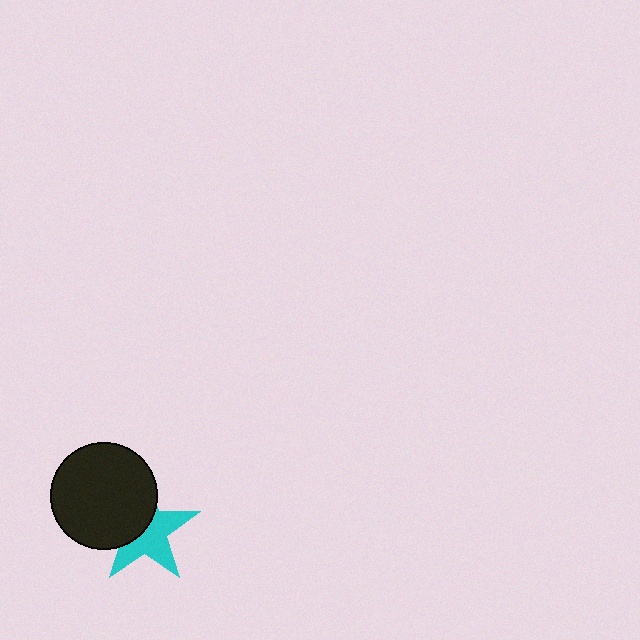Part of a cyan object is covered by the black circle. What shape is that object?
It is a star.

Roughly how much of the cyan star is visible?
About half of it is visible (roughly 56%).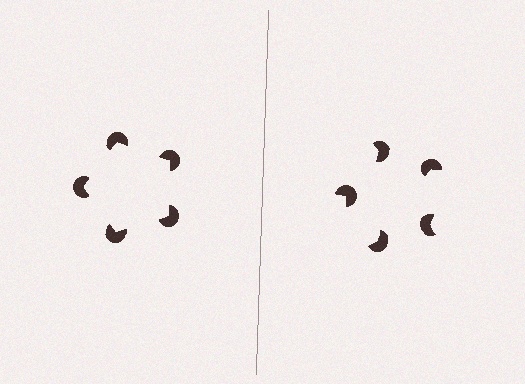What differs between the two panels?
The pac-man discs are positioned identically on both sides; only the wedge orientations differ. On the left they align to a pentagon; on the right they are misaligned.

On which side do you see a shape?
An illusory pentagon appears on the left side. On the right side the wedge cuts are rotated, so no coherent shape forms.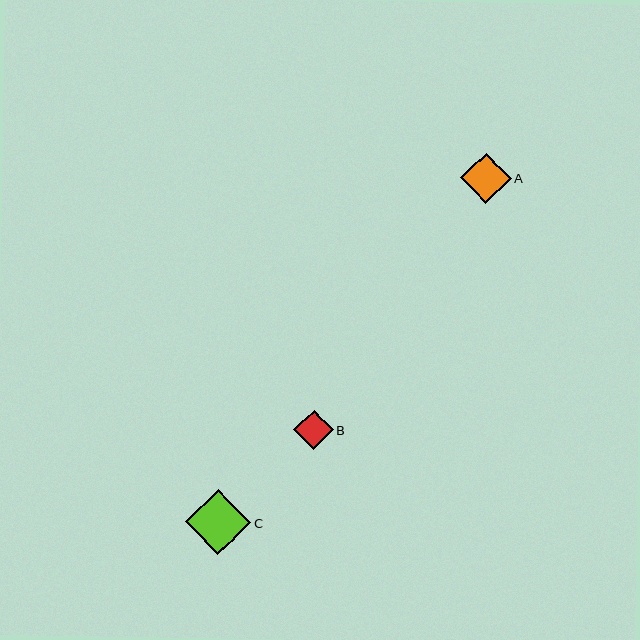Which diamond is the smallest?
Diamond B is the smallest with a size of approximately 39 pixels.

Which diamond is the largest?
Diamond C is the largest with a size of approximately 65 pixels.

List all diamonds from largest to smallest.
From largest to smallest: C, A, B.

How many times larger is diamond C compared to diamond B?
Diamond C is approximately 1.7 times the size of diamond B.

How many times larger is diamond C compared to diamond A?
Diamond C is approximately 1.3 times the size of diamond A.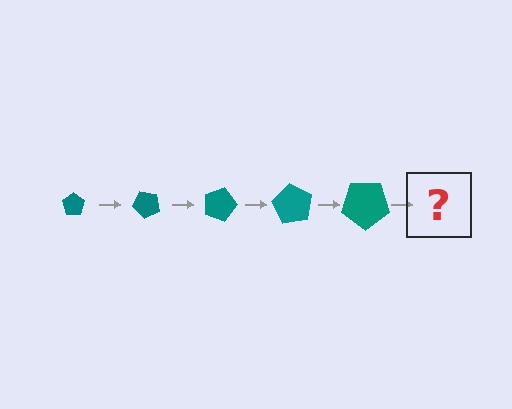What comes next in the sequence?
The next element should be a pentagon, larger than the previous one and rotated 225 degrees from the start.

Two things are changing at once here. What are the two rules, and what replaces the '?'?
The two rules are that the pentagon grows larger each step and it rotates 45 degrees each step. The '?' should be a pentagon, larger than the previous one and rotated 225 degrees from the start.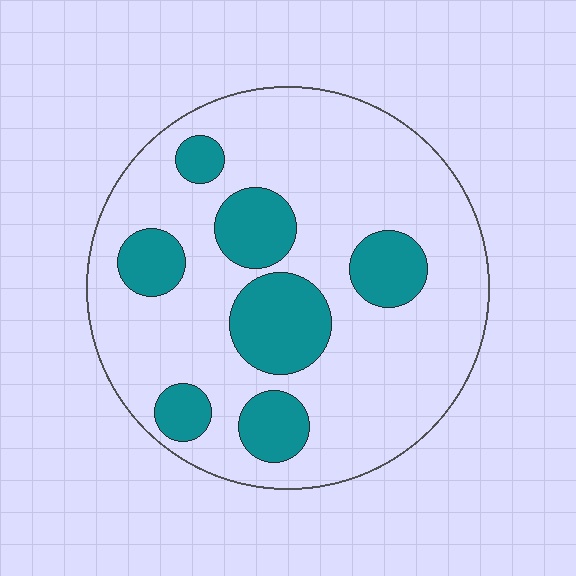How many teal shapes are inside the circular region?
7.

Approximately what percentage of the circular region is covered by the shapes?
Approximately 25%.